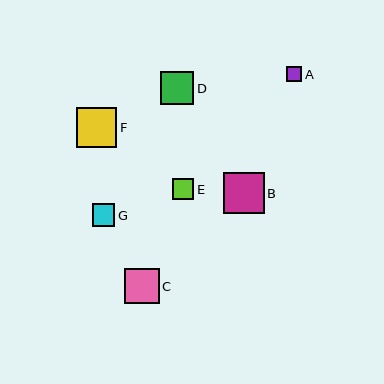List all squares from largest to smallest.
From largest to smallest: B, F, C, D, G, E, A.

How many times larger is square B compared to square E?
Square B is approximately 2.0 times the size of square E.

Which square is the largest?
Square B is the largest with a size of approximately 41 pixels.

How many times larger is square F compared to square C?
Square F is approximately 1.1 times the size of square C.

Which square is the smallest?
Square A is the smallest with a size of approximately 15 pixels.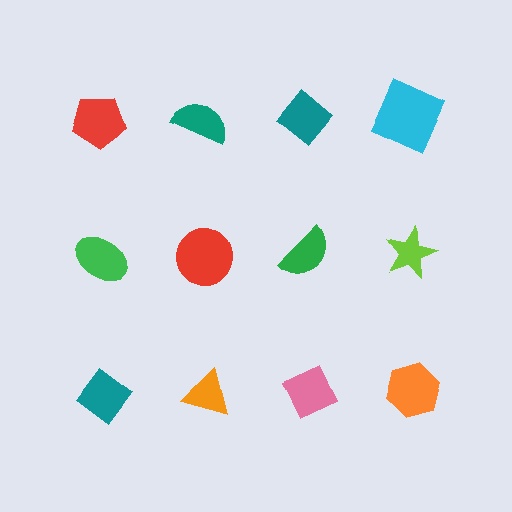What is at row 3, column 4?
An orange hexagon.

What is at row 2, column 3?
A green semicircle.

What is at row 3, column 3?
A pink diamond.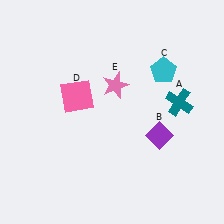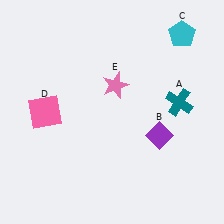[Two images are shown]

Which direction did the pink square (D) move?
The pink square (D) moved left.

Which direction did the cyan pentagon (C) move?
The cyan pentagon (C) moved up.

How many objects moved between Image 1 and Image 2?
2 objects moved between the two images.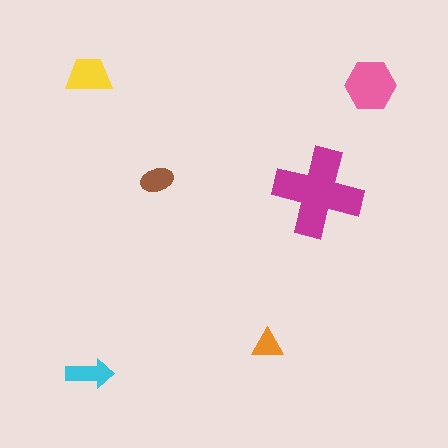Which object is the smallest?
The orange triangle.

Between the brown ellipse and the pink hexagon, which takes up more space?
The pink hexagon.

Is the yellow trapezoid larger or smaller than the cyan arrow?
Larger.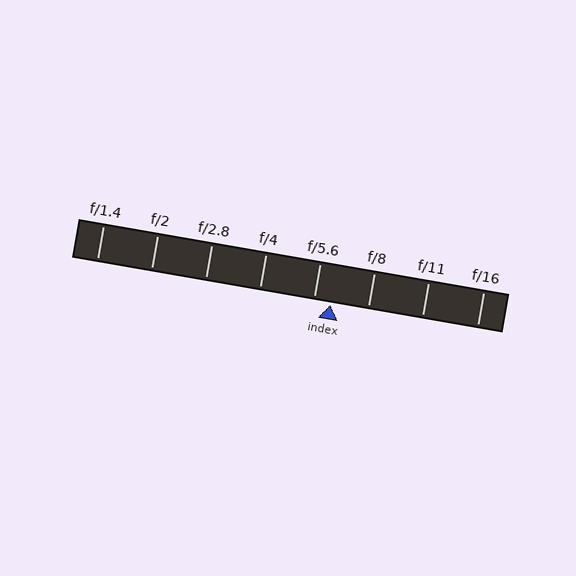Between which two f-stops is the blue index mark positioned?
The index mark is between f/5.6 and f/8.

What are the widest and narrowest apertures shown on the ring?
The widest aperture shown is f/1.4 and the narrowest is f/16.